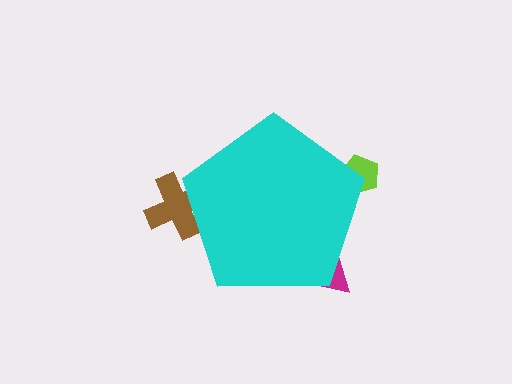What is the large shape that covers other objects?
A cyan pentagon.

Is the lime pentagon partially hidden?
Yes, the lime pentagon is partially hidden behind the cyan pentagon.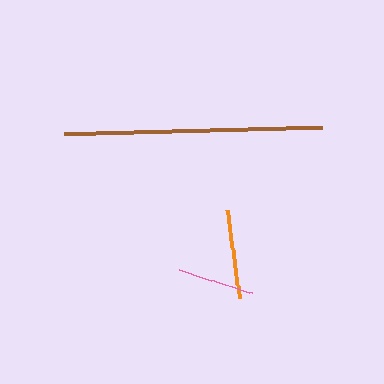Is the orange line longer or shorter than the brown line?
The brown line is longer than the orange line.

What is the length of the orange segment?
The orange segment is approximately 88 pixels long.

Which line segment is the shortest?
The pink line is the shortest at approximately 76 pixels.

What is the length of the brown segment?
The brown segment is approximately 258 pixels long.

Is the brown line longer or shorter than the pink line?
The brown line is longer than the pink line.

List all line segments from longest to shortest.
From longest to shortest: brown, orange, pink.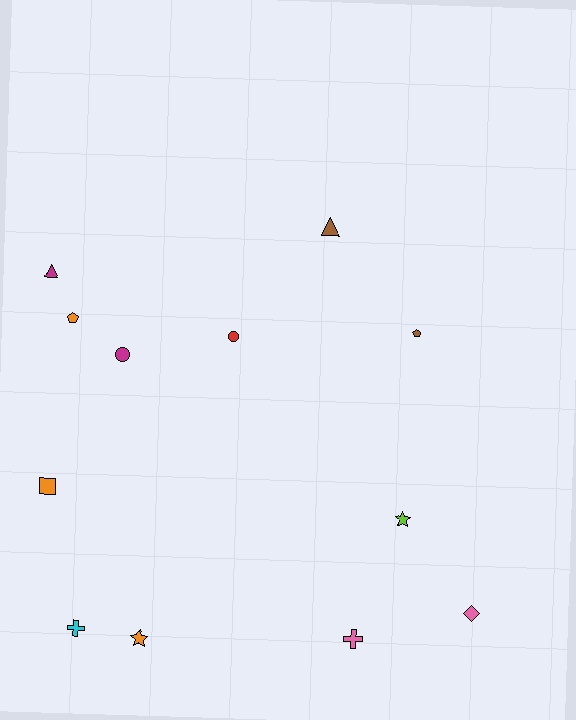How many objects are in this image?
There are 12 objects.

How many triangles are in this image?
There are 2 triangles.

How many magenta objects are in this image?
There are 2 magenta objects.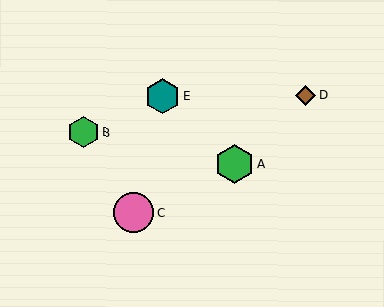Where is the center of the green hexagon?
The center of the green hexagon is at (234, 164).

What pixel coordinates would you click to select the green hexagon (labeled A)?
Click at (234, 164) to select the green hexagon A.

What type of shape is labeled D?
Shape D is a brown diamond.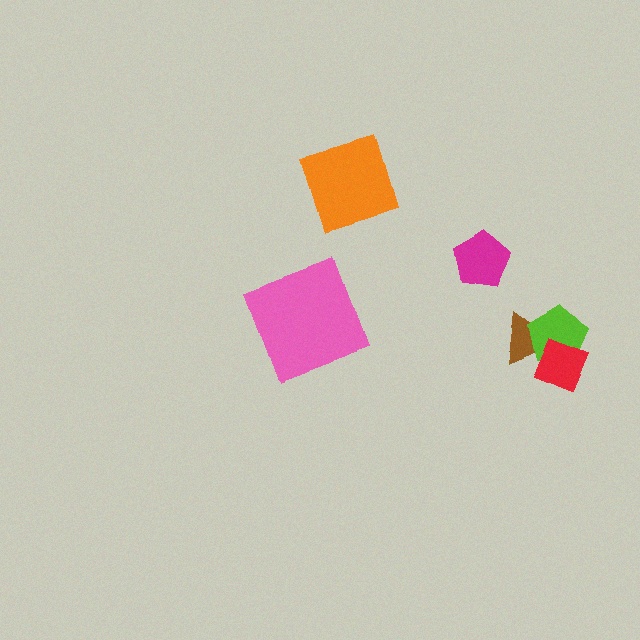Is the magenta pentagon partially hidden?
No, no other shape covers it.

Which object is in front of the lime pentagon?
The red diamond is in front of the lime pentagon.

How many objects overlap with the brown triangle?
2 objects overlap with the brown triangle.